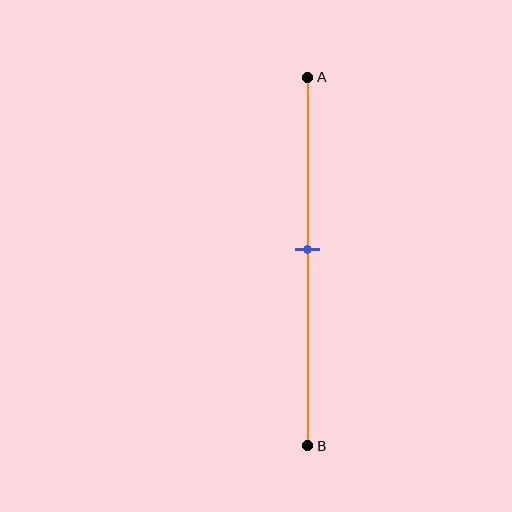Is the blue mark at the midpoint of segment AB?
No, the mark is at about 45% from A, not at the 50% midpoint.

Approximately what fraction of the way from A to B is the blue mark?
The blue mark is approximately 45% of the way from A to B.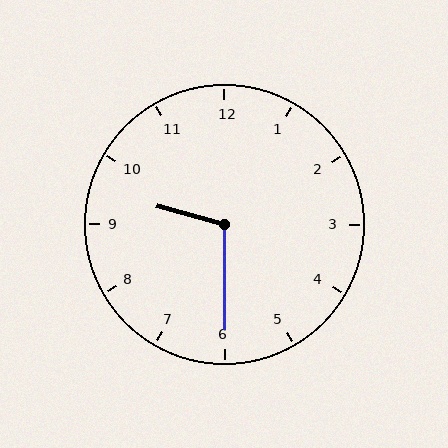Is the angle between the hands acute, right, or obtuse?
It is obtuse.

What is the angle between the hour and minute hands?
Approximately 105 degrees.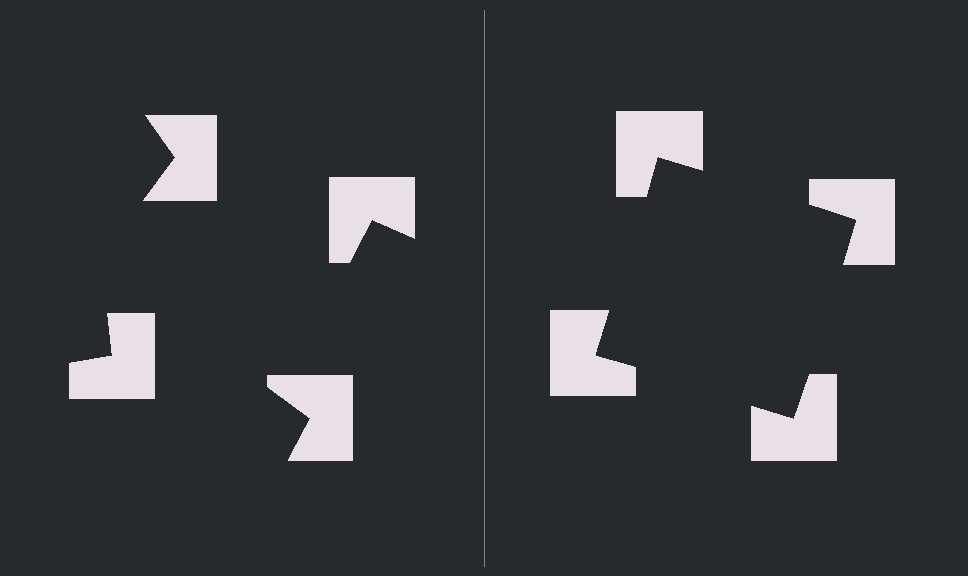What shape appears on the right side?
An illusory square.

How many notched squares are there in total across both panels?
8 — 4 on each side.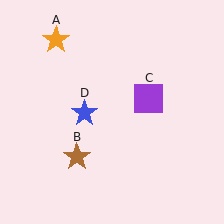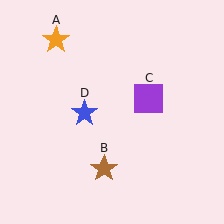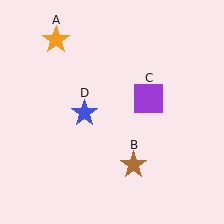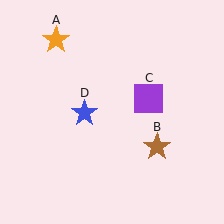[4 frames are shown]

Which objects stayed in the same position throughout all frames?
Orange star (object A) and purple square (object C) and blue star (object D) remained stationary.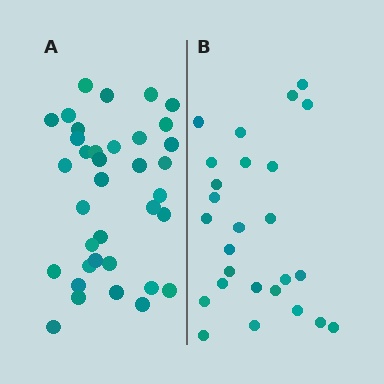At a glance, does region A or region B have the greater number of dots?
Region A (the left region) has more dots.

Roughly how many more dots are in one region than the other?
Region A has roughly 10 or so more dots than region B.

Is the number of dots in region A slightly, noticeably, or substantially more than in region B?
Region A has noticeably more, but not dramatically so. The ratio is roughly 1.4 to 1.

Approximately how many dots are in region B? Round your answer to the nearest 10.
About 30 dots. (The exact count is 26, which rounds to 30.)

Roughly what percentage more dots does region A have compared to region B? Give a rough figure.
About 40% more.